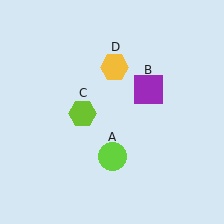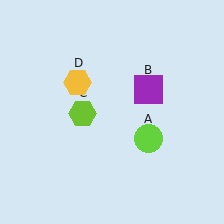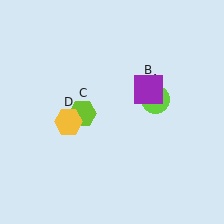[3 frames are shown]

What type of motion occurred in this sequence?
The lime circle (object A), yellow hexagon (object D) rotated counterclockwise around the center of the scene.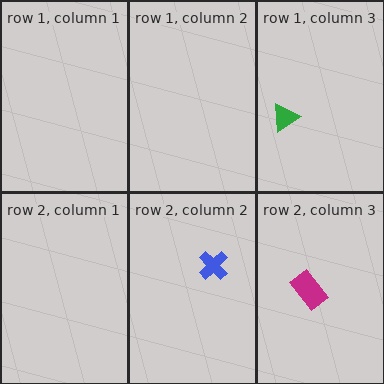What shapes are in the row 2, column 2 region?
The blue cross.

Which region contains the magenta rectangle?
The row 2, column 3 region.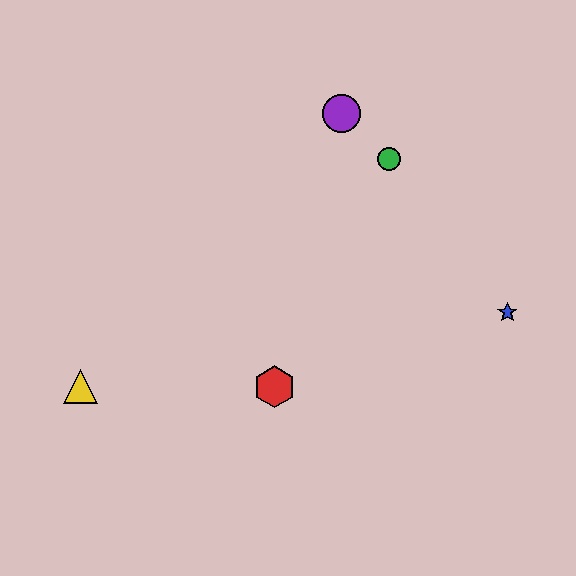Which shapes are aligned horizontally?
The red hexagon, the yellow triangle are aligned horizontally.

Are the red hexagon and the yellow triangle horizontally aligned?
Yes, both are at y≈387.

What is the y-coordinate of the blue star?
The blue star is at y≈313.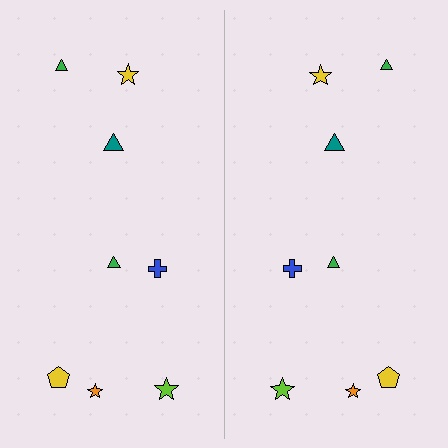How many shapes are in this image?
There are 16 shapes in this image.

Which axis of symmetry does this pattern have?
The pattern has a vertical axis of symmetry running through the center of the image.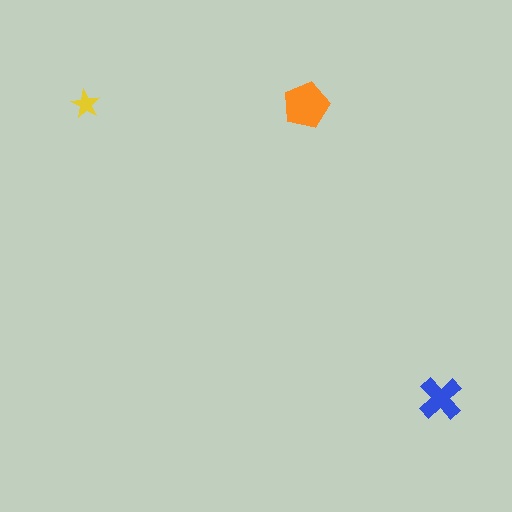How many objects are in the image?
There are 3 objects in the image.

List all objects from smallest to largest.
The yellow star, the blue cross, the orange pentagon.